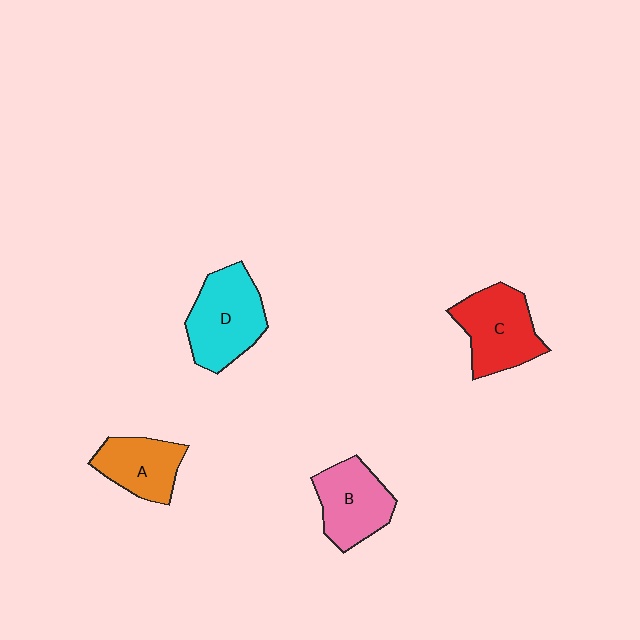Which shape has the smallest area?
Shape A (orange).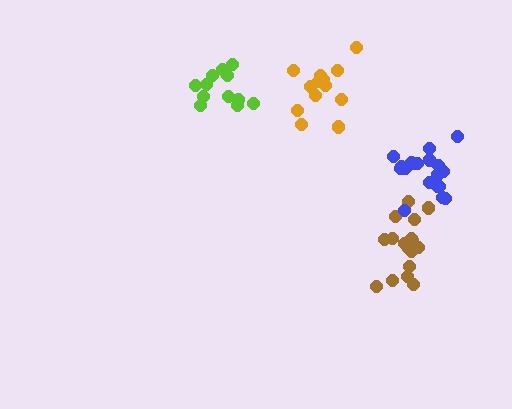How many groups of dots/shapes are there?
There are 4 groups.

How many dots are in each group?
Group 1: 13 dots, Group 2: 12 dots, Group 3: 17 dots, Group 4: 18 dots (60 total).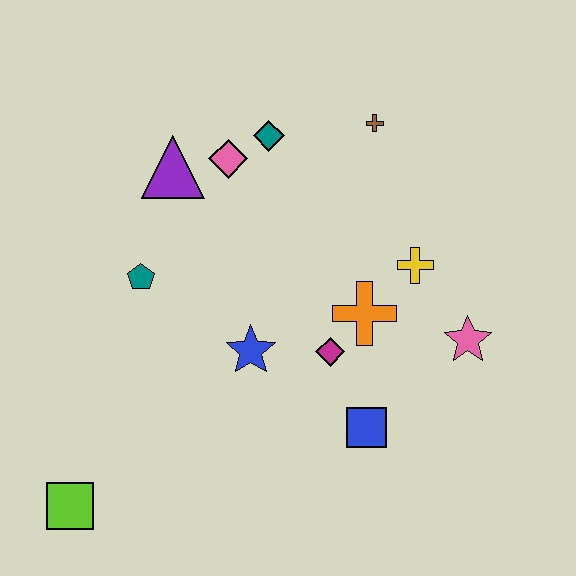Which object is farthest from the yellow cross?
The lime square is farthest from the yellow cross.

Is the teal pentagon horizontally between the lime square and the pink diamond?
Yes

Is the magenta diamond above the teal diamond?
No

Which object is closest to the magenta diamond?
The orange cross is closest to the magenta diamond.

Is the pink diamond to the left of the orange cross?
Yes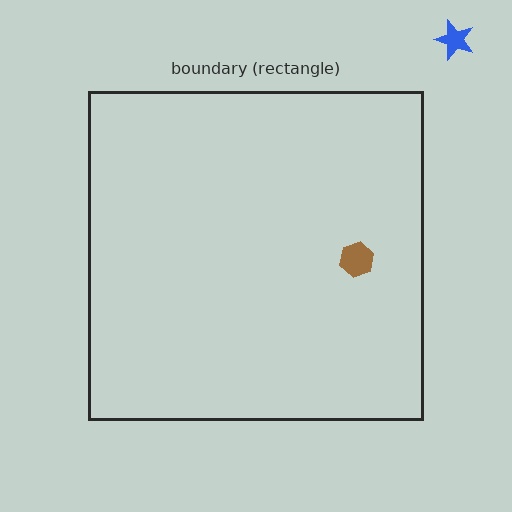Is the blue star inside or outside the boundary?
Outside.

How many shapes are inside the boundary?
1 inside, 1 outside.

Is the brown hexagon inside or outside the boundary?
Inside.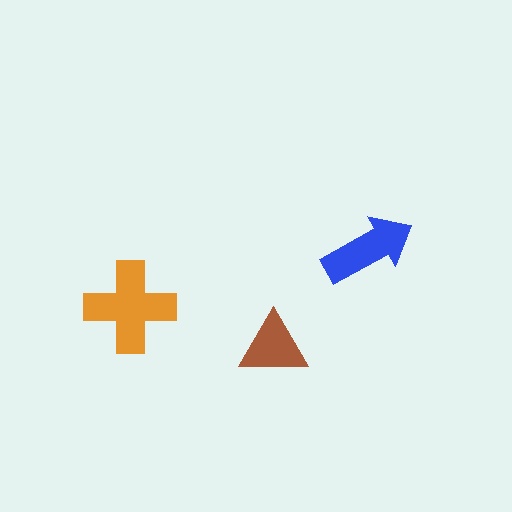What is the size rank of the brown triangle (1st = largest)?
3rd.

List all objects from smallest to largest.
The brown triangle, the blue arrow, the orange cross.